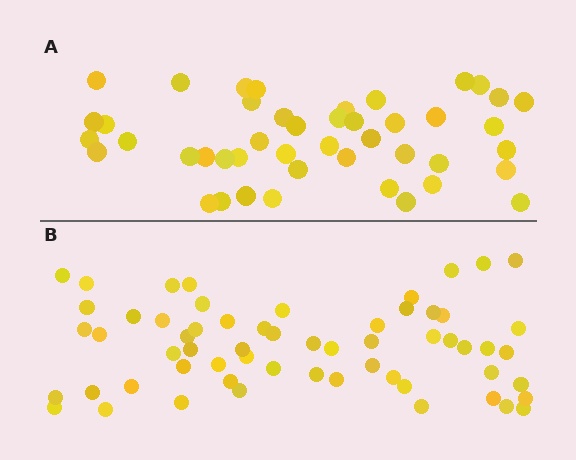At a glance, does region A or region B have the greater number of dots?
Region B (the bottom region) has more dots.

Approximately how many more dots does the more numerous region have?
Region B has approximately 15 more dots than region A.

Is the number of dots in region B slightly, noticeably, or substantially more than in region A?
Region B has noticeably more, but not dramatically so. The ratio is roughly 1.3 to 1.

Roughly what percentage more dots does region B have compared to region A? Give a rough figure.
About 35% more.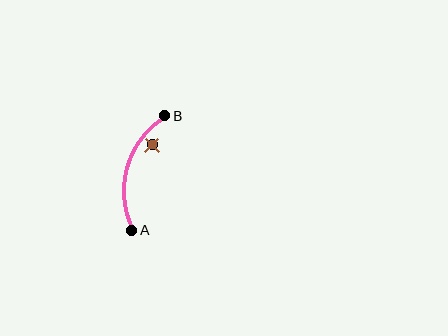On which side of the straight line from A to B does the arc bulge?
The arc bulges to the left of the straight line connecting A and B.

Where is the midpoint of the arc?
The arc midpoint is the point on the curve farthest from the straight line joining A and B. It sits to the left of that line.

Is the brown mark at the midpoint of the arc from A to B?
No — the brown mark does not lie on the arc at all. It sits slightly inside the curve.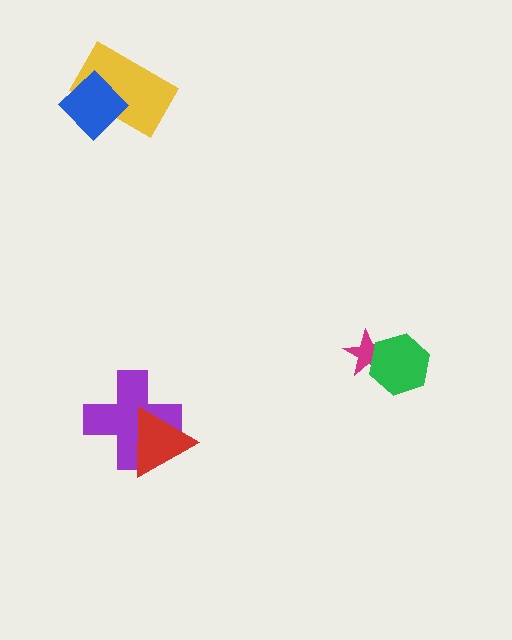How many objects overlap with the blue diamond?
1 object overlaps with the blue diamond.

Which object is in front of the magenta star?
The green hexagon is in front of the magenta star.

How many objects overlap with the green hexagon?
1 object overlaps with the green hexagon.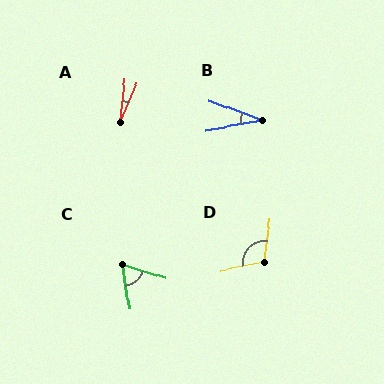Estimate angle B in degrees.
Approximately 31 degrees.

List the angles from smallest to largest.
A (16°), B (31°), C (63°), D (109°).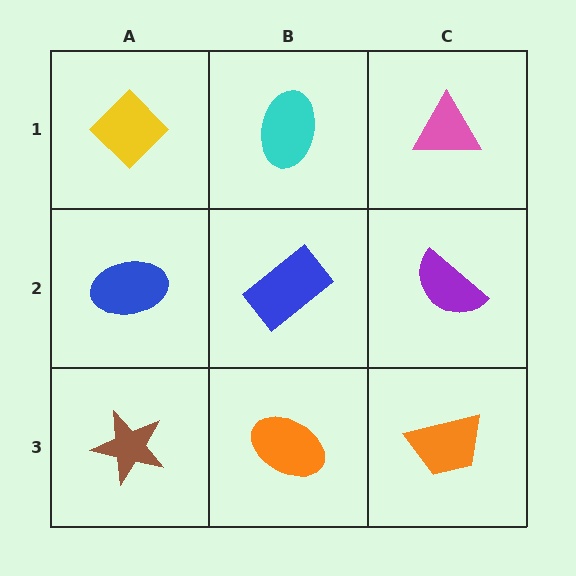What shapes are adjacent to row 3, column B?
A blue rectangle (row 2, column B), a brown star (row 3, column A), an orange trapezoid (row 3, column C).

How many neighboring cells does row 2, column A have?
3.